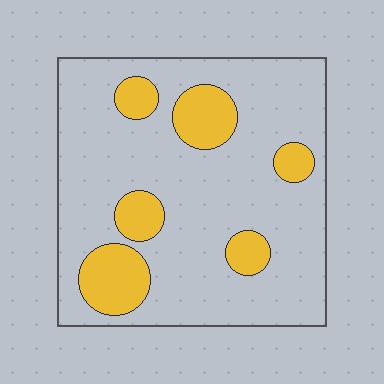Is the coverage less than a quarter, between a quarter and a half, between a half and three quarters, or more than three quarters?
Less than a quarter.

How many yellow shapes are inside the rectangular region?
6.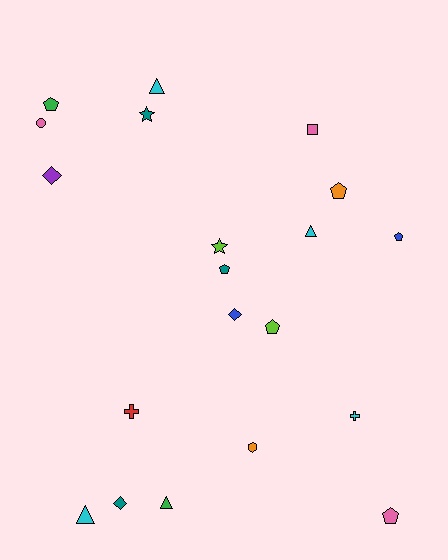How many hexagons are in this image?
There is 1 hexagon.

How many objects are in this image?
There are 20 objects.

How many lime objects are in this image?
There are 2 lime objects.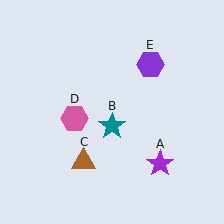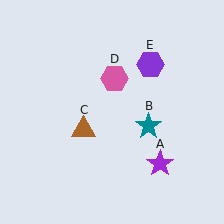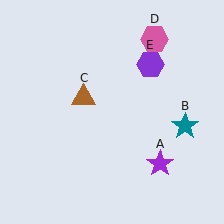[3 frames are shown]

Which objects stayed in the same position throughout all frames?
Purple star (object A) and purple hexagon (object E) remained stationary.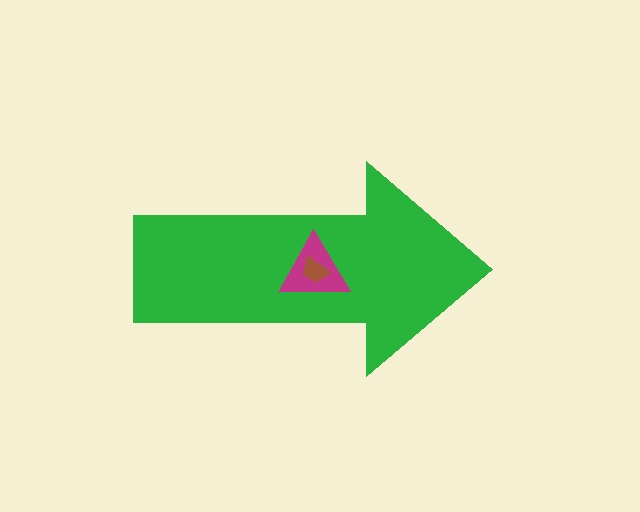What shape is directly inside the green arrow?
The magenta triangle.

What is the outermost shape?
The green arrow.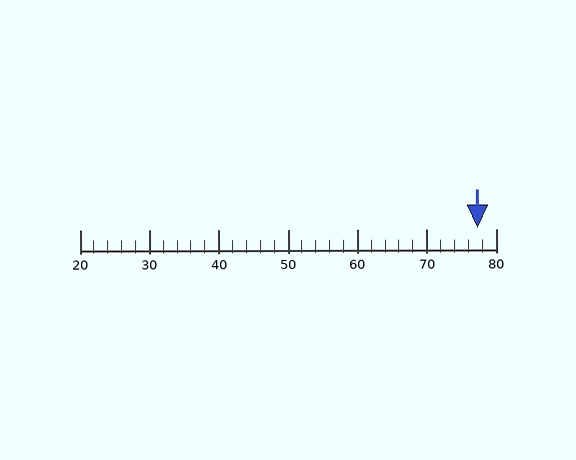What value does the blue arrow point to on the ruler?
The blue arrow points to approximately 77.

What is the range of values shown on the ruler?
The ruler shows values from 20 to 80.